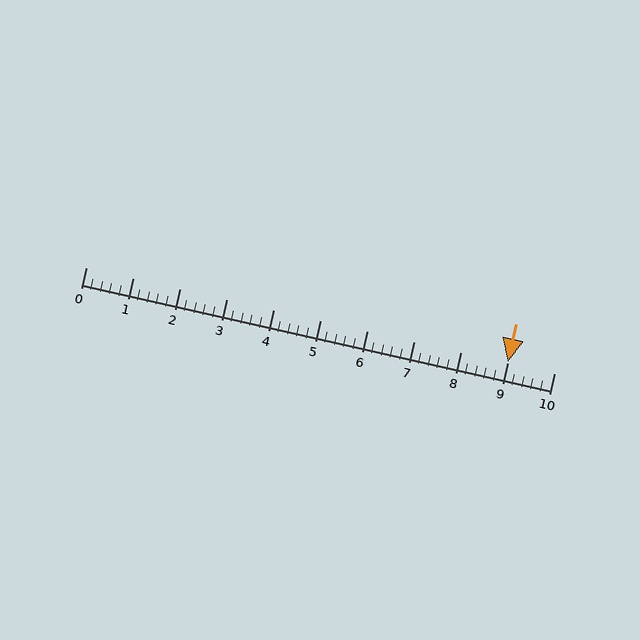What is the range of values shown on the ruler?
The ruler shows values from 0 to 10.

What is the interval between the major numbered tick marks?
The major tick marks are spaced 1 units apart.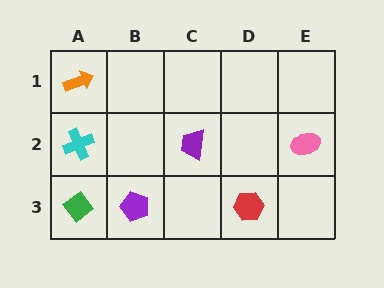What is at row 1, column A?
An orange arrow.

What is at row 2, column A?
A cyan cross.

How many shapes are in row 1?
1 shape.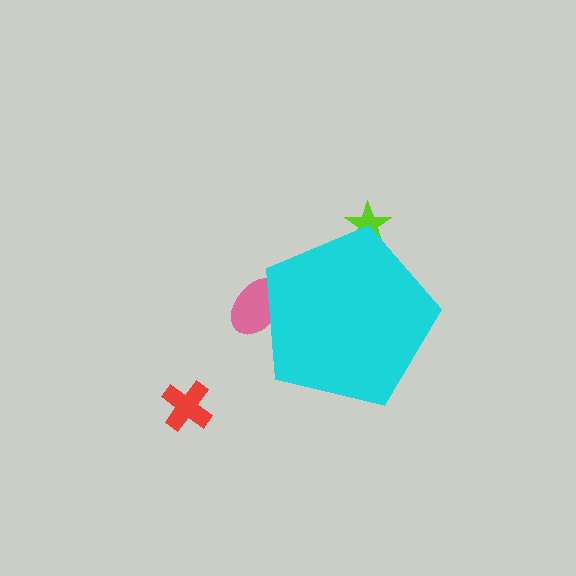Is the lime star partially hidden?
Yes, the lime star is partially hidden behind the cyan pentagon.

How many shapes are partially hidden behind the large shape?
2 shapes are partially hidden.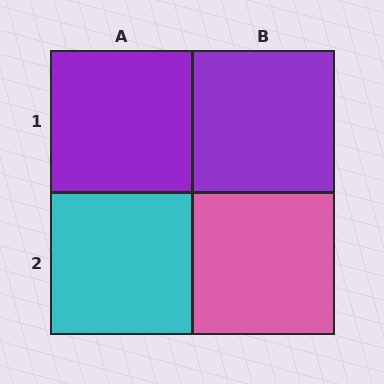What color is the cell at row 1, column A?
Purple.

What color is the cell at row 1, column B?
Purple.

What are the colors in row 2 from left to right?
Cyan, pink.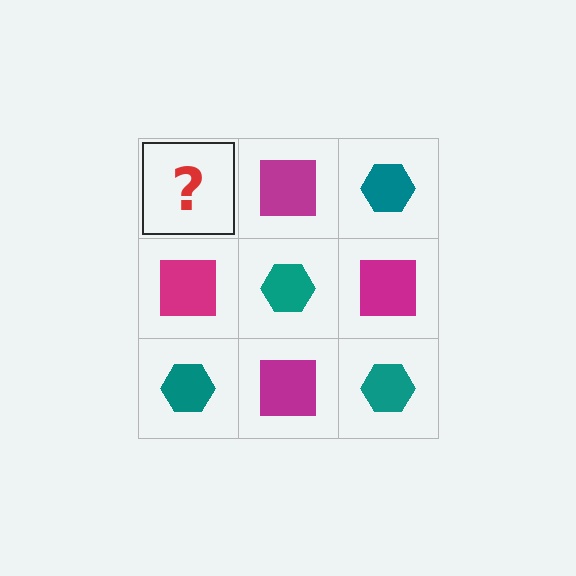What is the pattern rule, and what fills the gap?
The rule is that it alternates teal hexagon and magenta square in a checkerboard pattern. The gap should be filled with a teal hexagon.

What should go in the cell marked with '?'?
The missing cell should contain a teal hexagon.